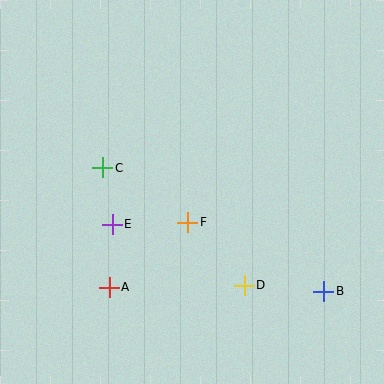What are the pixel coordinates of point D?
Point D is at (244, 285).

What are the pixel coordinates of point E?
Point E is at (112, 224).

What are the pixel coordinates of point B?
Point B is at (324, 291).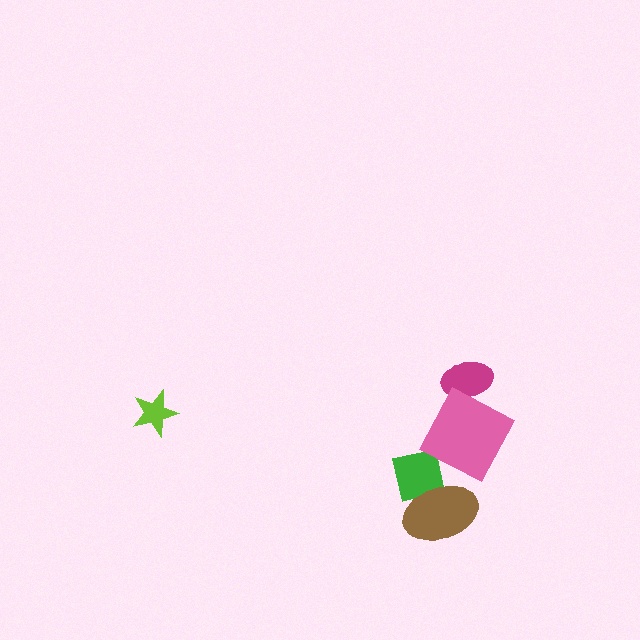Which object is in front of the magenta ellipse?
The pink diamond is in front of the magenta ellipse.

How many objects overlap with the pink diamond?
2 objects overlap with the pink diamond.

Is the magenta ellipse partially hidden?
Yes, it is partially covered by another shape.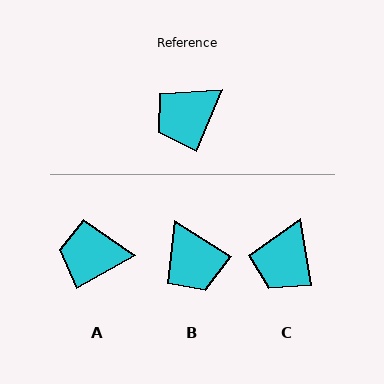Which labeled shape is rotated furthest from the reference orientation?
B, about 80 degrees away.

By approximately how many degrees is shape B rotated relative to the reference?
Approximately 80 degrees counter-clockwise.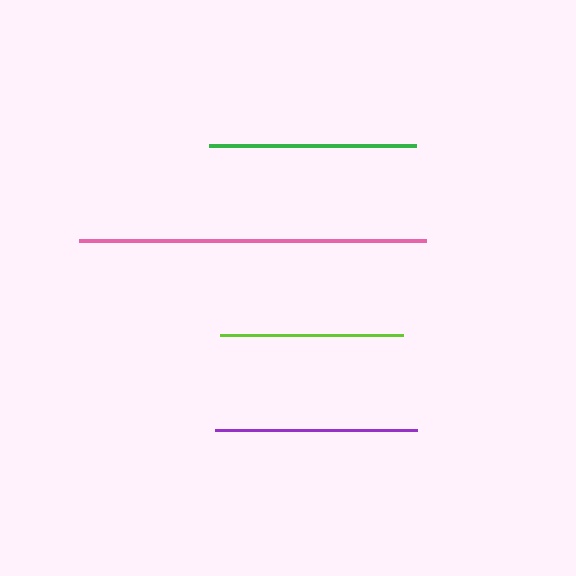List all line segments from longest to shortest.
From longest to shortest: pink, green, purple, lime.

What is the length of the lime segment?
The lime segment is approximately 183 pixels long.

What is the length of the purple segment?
The purple segment is approximately 203 pixels long.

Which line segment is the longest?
The pink line is the longest at approximately 347 pixels.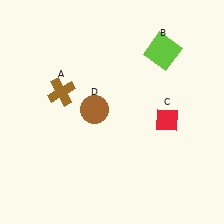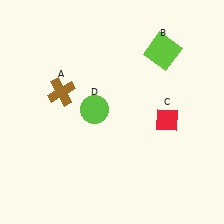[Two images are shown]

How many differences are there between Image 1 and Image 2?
There is 1 difference between the two images.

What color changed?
The circle (D) changed from brown in Image 1 to lime in Image 2.